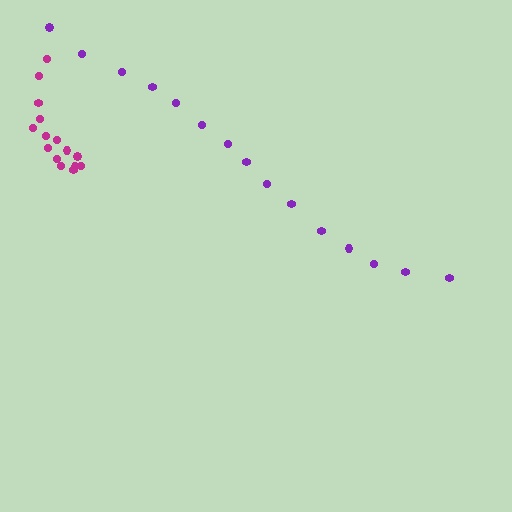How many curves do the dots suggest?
There are 2 distinct paths.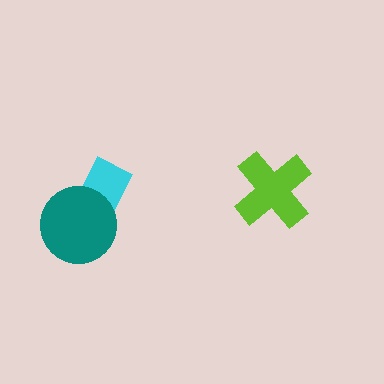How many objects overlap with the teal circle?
1 object overlaps with the teal circle.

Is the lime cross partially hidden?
No, no other shape covers it.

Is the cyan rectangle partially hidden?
Yes, it is partially covered by another shape.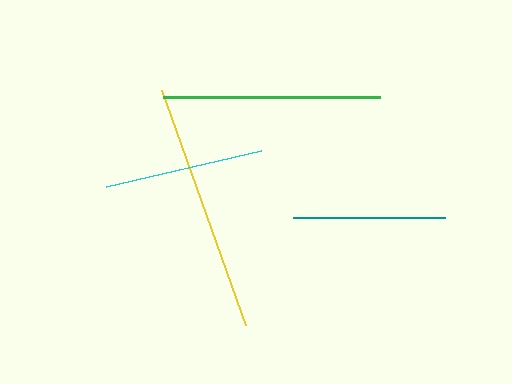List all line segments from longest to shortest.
From longest to shortest: yellow, green, cyan, teal.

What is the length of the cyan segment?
The cyan segment is approximately 159 pixels long.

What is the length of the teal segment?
The teal segment is approximately 151 pixels long.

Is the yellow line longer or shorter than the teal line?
The yellow line is longer than the teal line.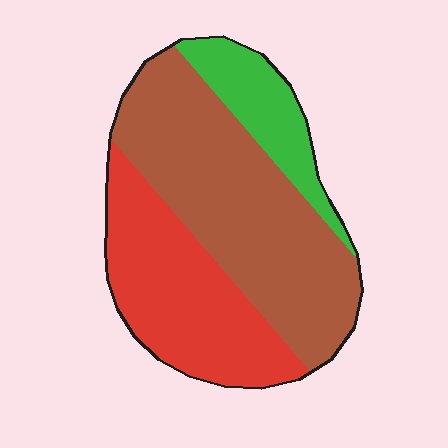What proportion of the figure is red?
Red covers around 35% of the figure.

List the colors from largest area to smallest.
From largest to smallest: brown, red, green.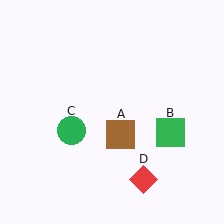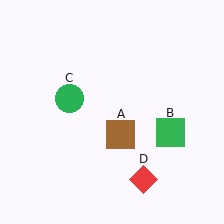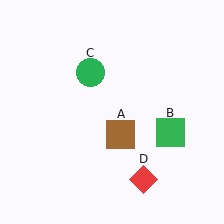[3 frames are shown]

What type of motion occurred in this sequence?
The green circle (object C) rotated clockwise around the center of the scene.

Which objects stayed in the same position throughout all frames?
Brown square (object A) and green square (object B) and red diamond (object D) remained stationary.